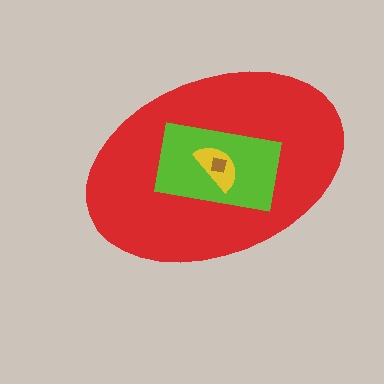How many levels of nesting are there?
4.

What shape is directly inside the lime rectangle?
The yellow semicircle.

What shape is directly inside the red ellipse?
The lime rectangle.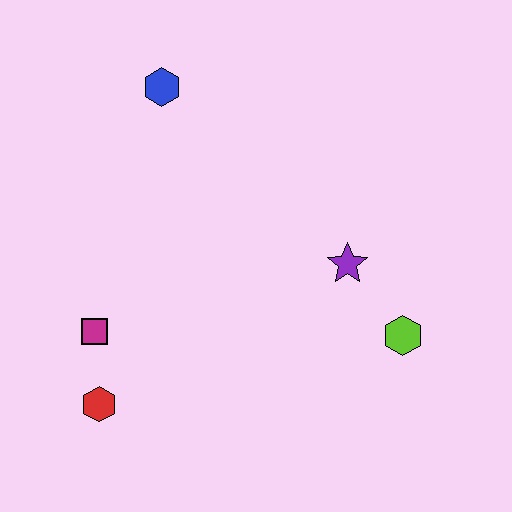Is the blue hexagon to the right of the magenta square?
Yes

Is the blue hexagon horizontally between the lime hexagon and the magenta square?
Yes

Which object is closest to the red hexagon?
The magenta square is closest to the red hexagon.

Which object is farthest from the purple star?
The red hexagon is farthest from the purple star.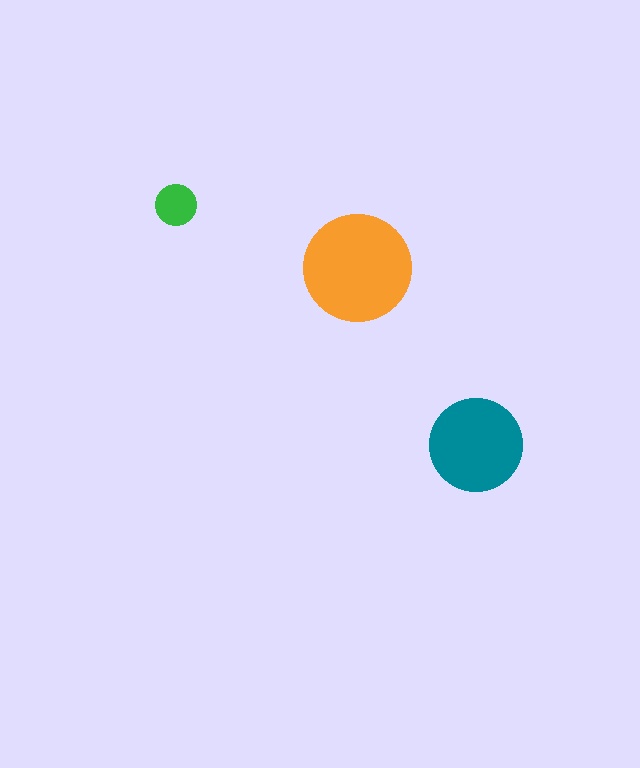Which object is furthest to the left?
The green circle is leftmost.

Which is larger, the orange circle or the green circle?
The orange one.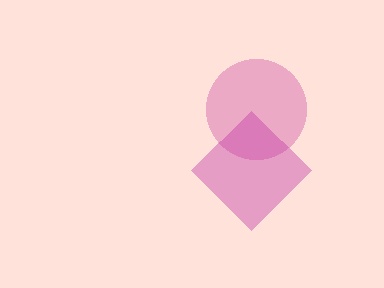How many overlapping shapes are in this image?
There are 2 overlapping shapes in the image.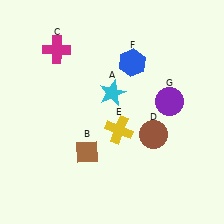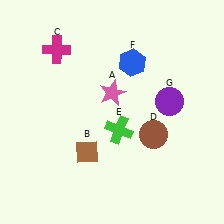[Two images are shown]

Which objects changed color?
A changed from cyan to pink. E changed from yellow to green.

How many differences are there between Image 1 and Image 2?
There are 2 differences between the two images.